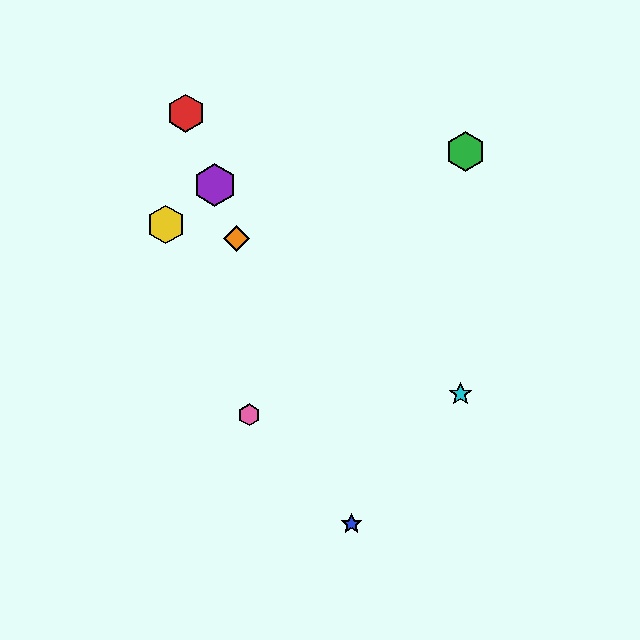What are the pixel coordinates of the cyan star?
The cyan star is at (461, 394).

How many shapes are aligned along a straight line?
4 shapes (the red hexagon, the blue star, the purple hexagon, the orange diamond) are aligned along a straight line.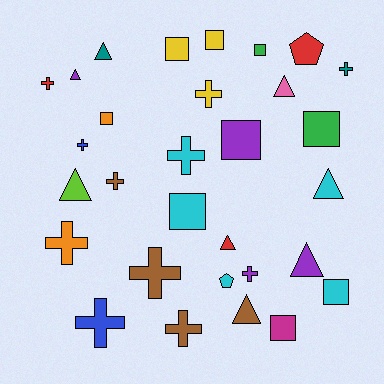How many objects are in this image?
There are 30 objects.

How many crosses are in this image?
There are 11 crosses.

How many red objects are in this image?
There are 3 red objects.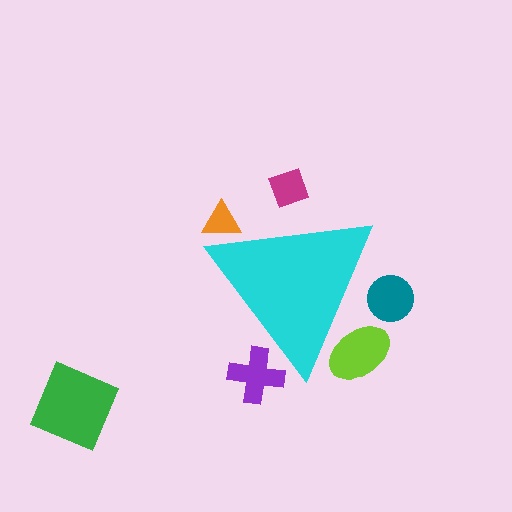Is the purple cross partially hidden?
Yes, the purple cross is partially hidden behind the cyan triangle.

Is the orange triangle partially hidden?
Yes, the orange triangle is partially hidden behind the cyan triangle.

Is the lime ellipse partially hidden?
Yes, the lime ellipse is partially hidden behind the cyan triangle.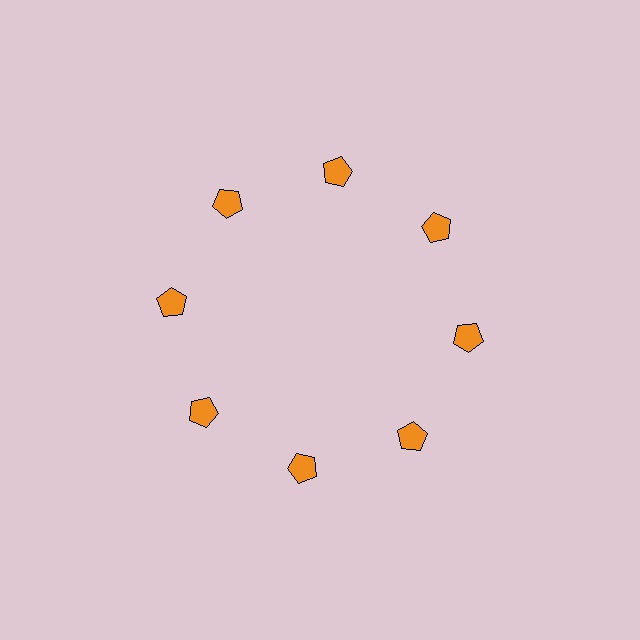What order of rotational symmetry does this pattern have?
This pattern has 8-fold rotational symmetry.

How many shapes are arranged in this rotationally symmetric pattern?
There are 8 shapes, arranged in 8 groups of 1.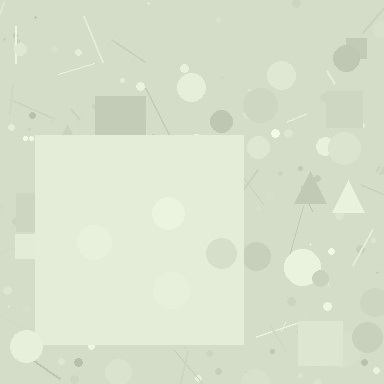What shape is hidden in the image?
A square is hidden in the image.